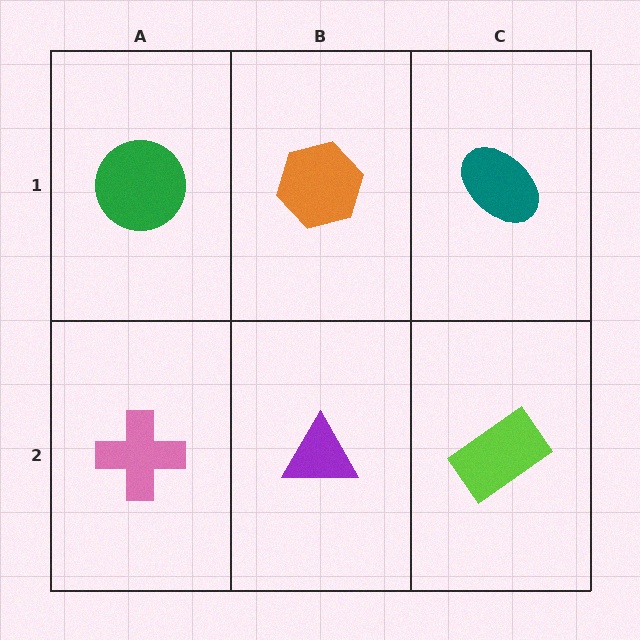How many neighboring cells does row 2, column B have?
3.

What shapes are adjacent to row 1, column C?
A lime rectangle (row 2, column C), an orange hexagon (row 1, column B).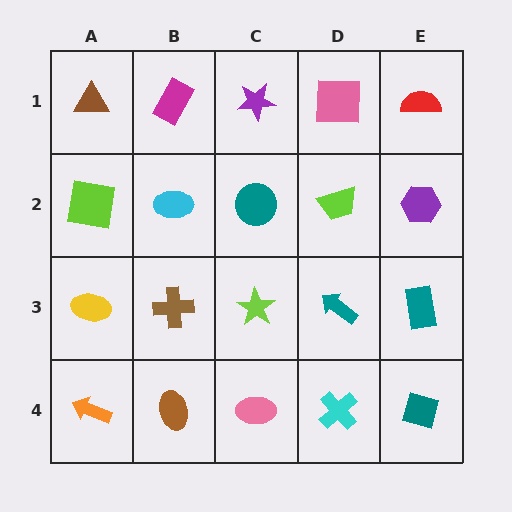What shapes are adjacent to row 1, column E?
A purple hexagon (row 2, column E), a pink square (row 1, column D).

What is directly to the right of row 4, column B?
A pink ellipse.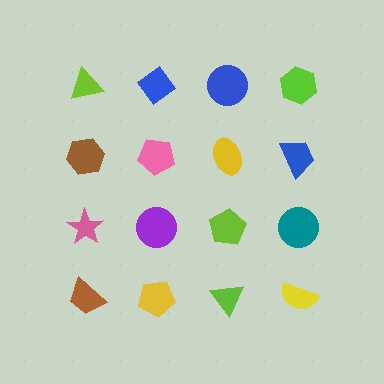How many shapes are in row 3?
4 shapes.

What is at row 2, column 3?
A yellow ellipse.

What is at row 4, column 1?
A brown trapezoid.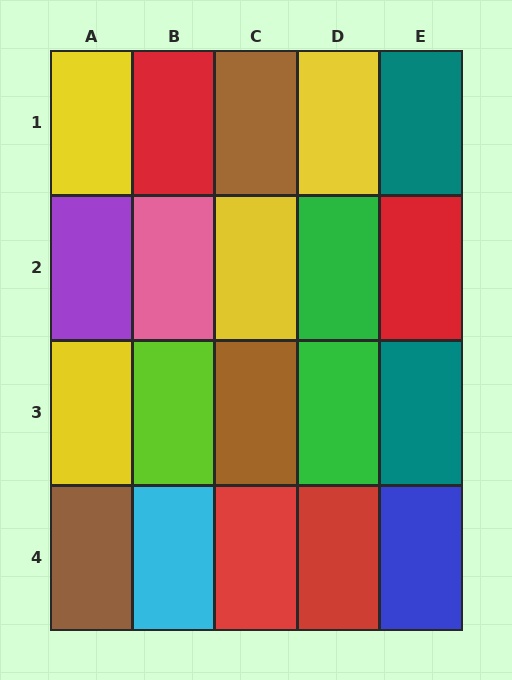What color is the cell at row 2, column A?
Purple.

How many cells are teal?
2 cells are teal.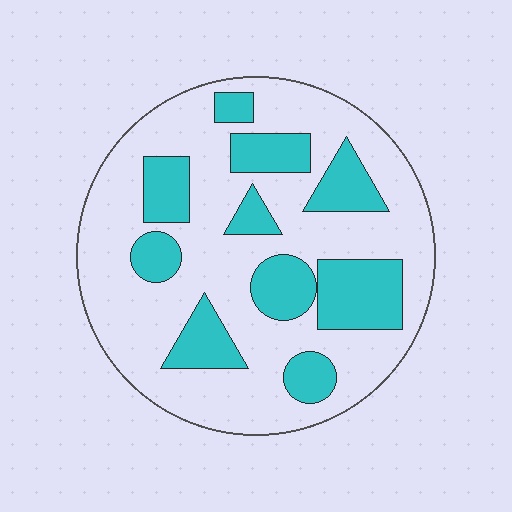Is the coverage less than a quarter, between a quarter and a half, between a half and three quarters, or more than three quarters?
Between a quarter and a half.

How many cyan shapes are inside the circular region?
10.